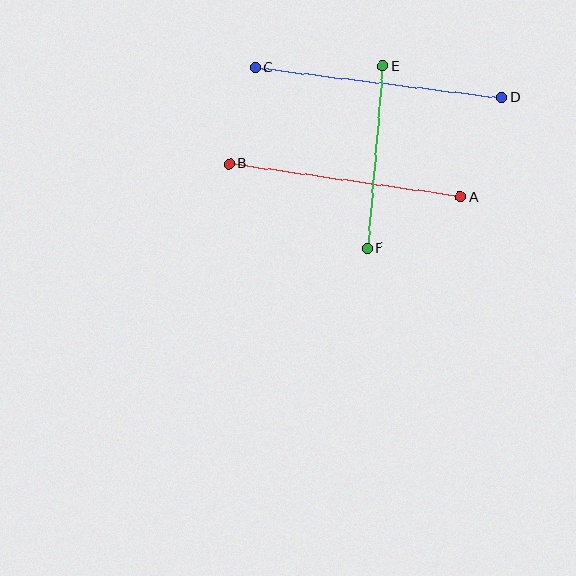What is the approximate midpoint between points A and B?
The midpoint is at approximately (345, 181) pixels.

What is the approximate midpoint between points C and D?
The midpoint is at approximately (378, 83) pixels.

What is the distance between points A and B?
The distance is approximately 234 pixels.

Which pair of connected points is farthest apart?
Points C and D are farthest apart.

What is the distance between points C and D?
The distance is approximately 248 pixels.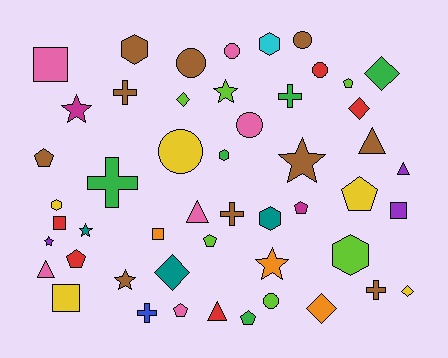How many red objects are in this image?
There are 5 red objects.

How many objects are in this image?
There are 50 objects.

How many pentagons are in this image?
There are 8 pentagons.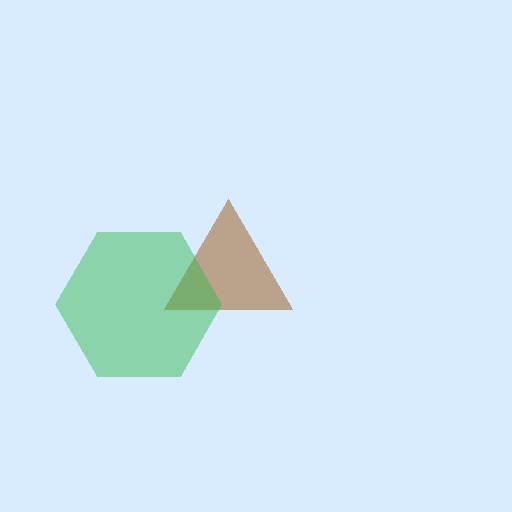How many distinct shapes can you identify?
There are 2 distinct shapes: a brown triangle, a green hexagon.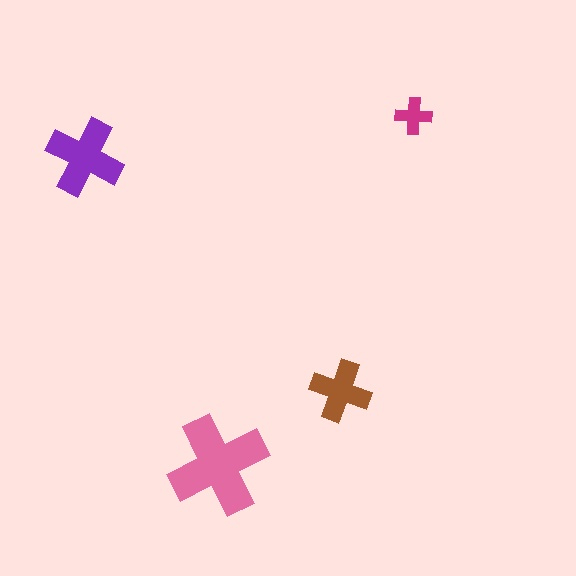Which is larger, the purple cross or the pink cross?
The pink one.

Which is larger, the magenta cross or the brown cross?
The brown one.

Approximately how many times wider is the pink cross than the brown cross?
About 1.5 times wider.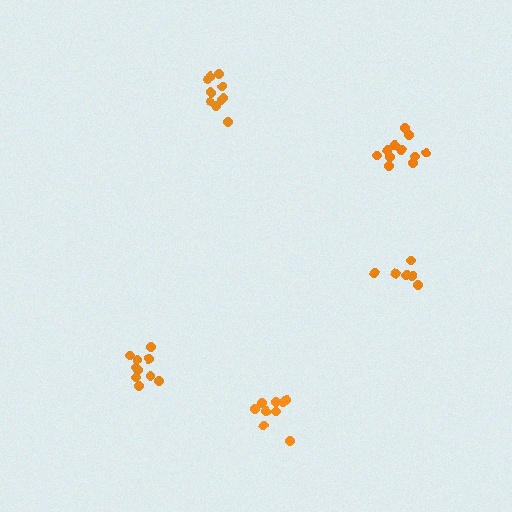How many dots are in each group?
Group 1: 11 dots, Group 2: 10 dots, Group 3: 10 dots, Group 4: 6 dots, Group 5: 9 dots (46 total).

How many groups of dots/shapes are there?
There are 5 groups.